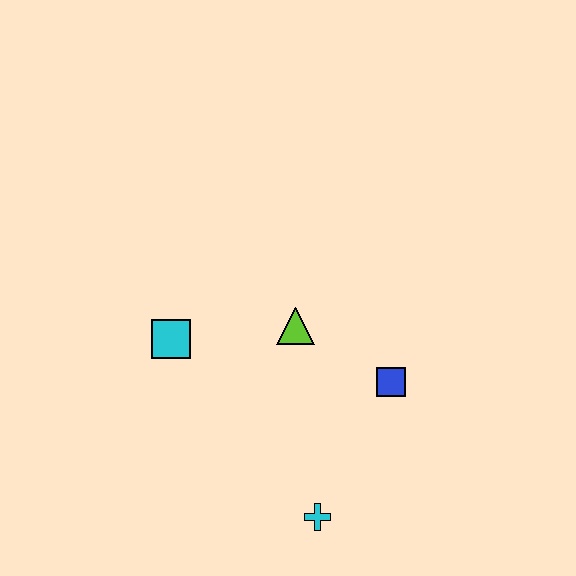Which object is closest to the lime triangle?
The blue square is closest to the lime triangle.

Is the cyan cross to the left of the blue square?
Yes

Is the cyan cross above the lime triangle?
No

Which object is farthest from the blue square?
The cyan square is farthest from the blue square.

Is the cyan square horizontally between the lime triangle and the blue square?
No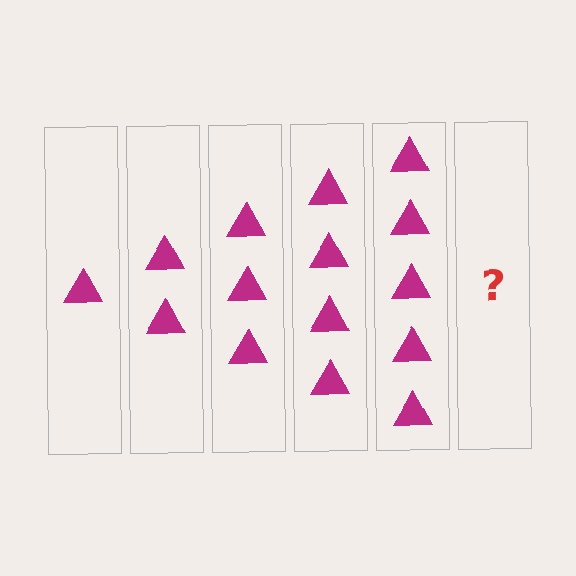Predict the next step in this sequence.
The next step is 6 triangles.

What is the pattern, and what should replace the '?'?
The pattern is that each step adds one more triangle. The '?' should be 6 triangles.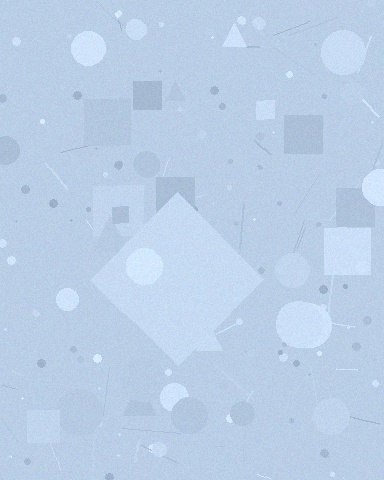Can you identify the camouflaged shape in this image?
The camouflaged shape is a diamond.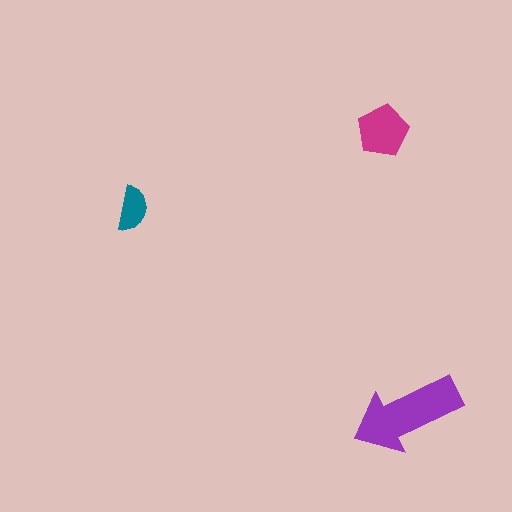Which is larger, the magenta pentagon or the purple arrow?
The purple arrow.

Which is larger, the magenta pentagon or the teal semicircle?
The magenta pentagon.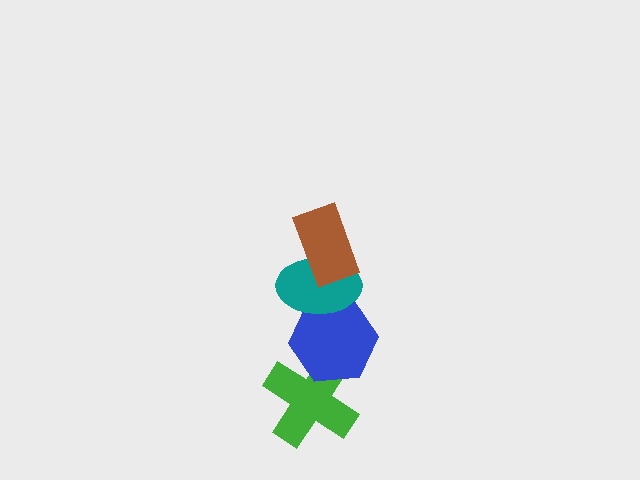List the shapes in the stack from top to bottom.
From top to bottom: the brown rectangle, the teal ellipse, the blue hexagon, the green cross.